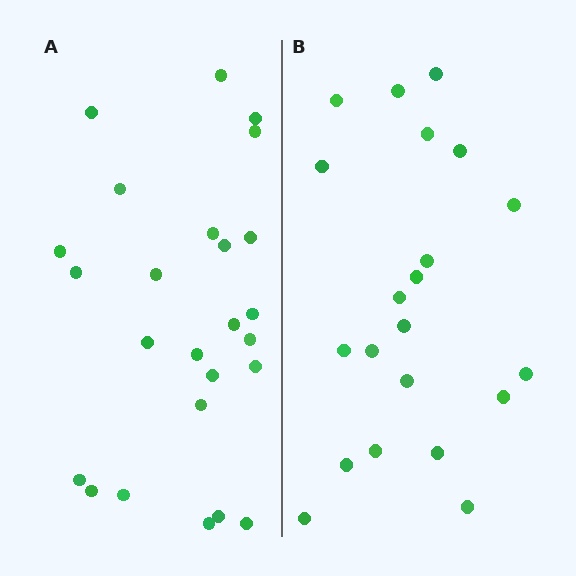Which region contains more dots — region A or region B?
Region A (the left region) has more dots.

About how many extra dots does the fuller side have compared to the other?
Region A has about 4 more dots than region B.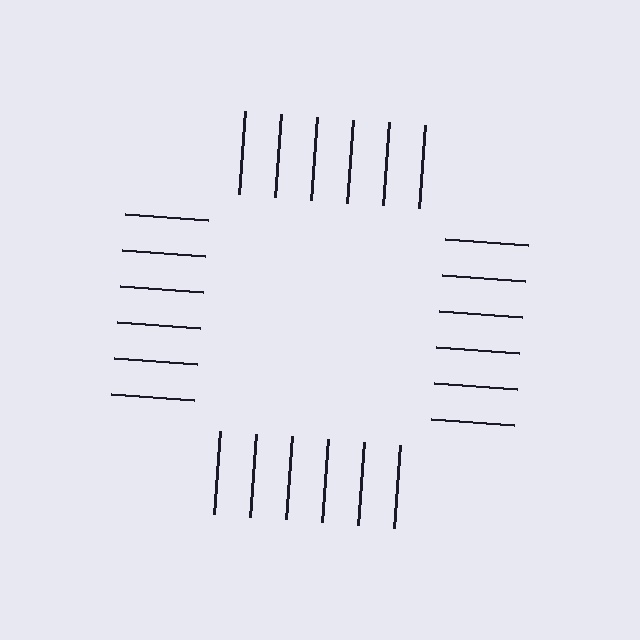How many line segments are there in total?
24 — 6 along each of the 4 edges.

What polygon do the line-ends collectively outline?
An illusory square — the line segments terminate on its edges but no continuous stroke is drawn.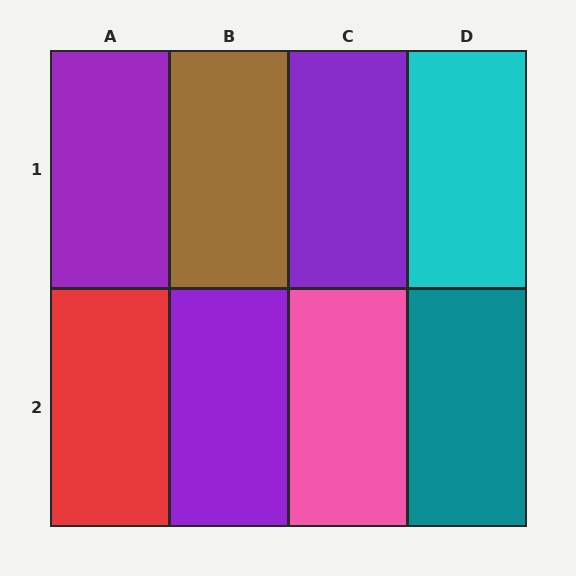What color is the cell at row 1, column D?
Cyan.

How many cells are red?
1 cell is red.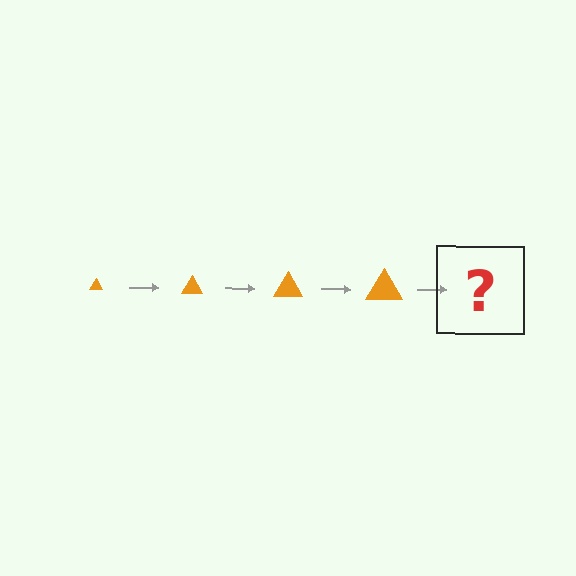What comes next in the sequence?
The next element should be an orange triangle, larger than the previous one.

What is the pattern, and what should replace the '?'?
The pattern is that the triangle gets progressively larger each step. The '?' should be an orange triangle, larger than the previous one.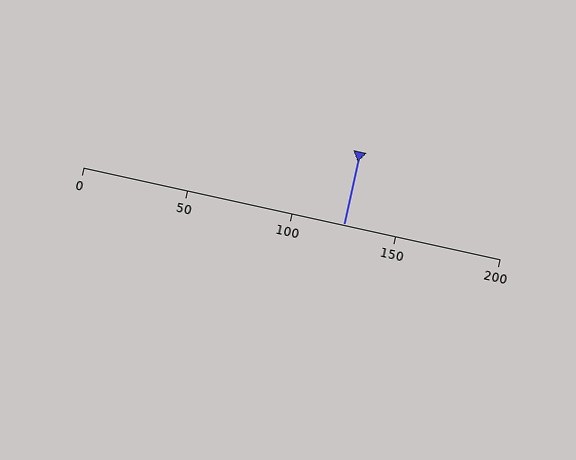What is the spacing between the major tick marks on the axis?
The major ticks are spaced 50 apart.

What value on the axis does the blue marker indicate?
The marker indicates approximately 125.